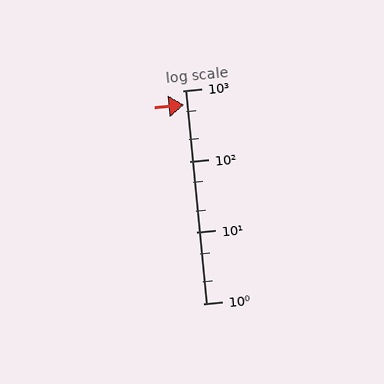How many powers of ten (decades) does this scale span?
The scale spans 3 decades, from 1 to 1000.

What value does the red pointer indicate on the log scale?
The pointer indicates approximately 630.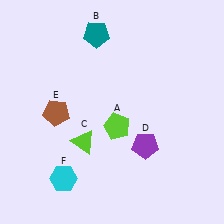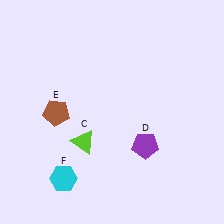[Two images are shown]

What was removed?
The teal pentagon (B), the lime pentagon (A) were removed in Image 2.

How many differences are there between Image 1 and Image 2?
There are 2 differences between the two images.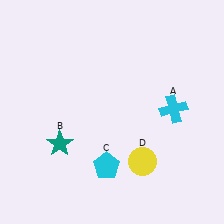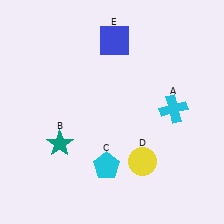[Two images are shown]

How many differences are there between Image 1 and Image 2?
There is 1 difference between the two images.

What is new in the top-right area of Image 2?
A blue square (E) was added in the top-right area of Image 2.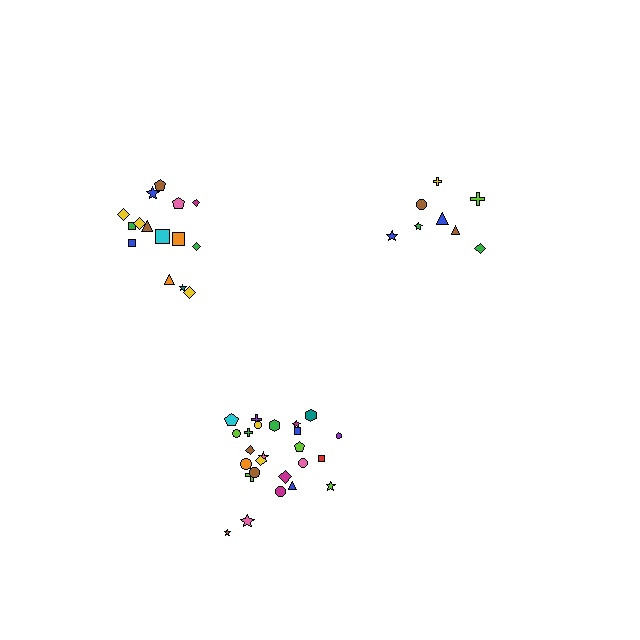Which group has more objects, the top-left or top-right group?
The top-left group.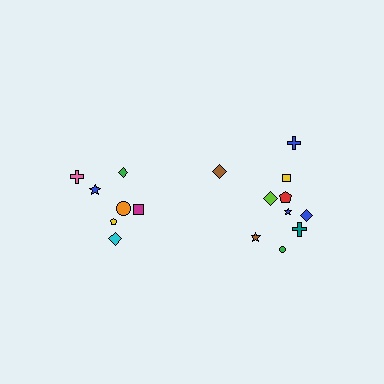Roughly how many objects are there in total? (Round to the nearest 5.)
Roughly 15 objects in total.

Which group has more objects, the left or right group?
The right group.